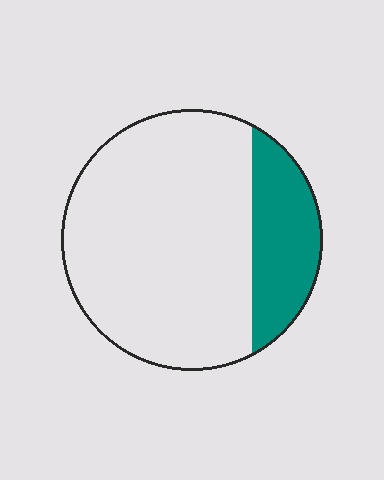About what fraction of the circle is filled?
About one fifth (1/5).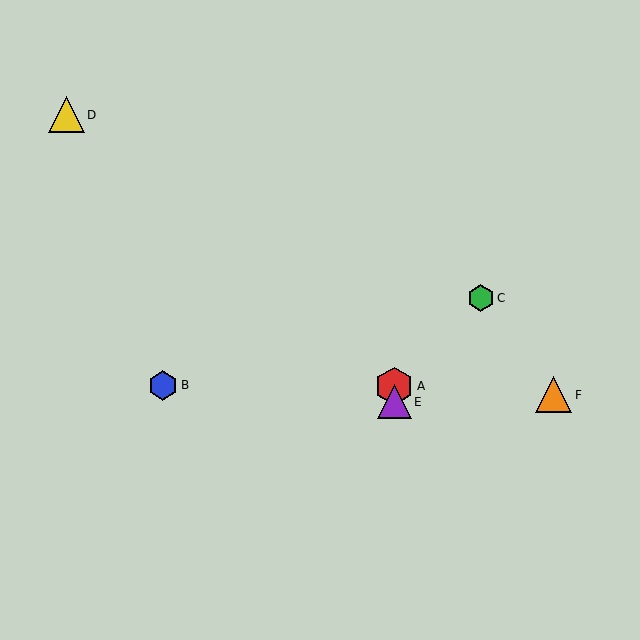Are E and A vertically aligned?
Yes, both are at x≈394.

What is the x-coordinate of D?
Object D is at x≈66.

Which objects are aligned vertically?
Objects A, E are aligned vertically.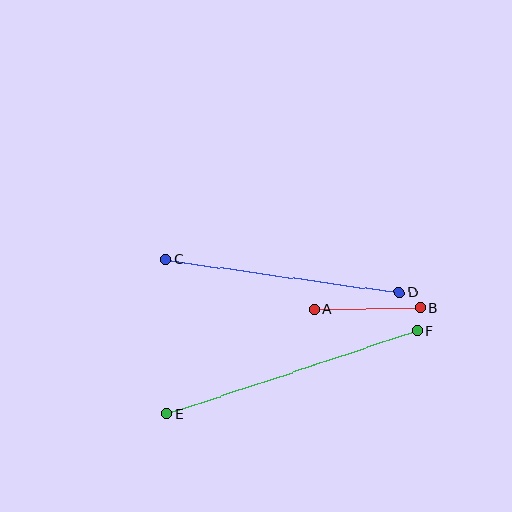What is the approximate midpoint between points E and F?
The midpoint is at approximately (292, 372) pixels.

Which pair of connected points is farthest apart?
Points E and F are farthest apart.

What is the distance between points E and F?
The distance is approximately 264 pixels.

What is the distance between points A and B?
The distance is approximately 106 pixels.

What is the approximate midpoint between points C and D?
The midpoint is at approximately (282, 276) pixels.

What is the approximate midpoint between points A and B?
The midpoint is at approximately (367, 309) pixels.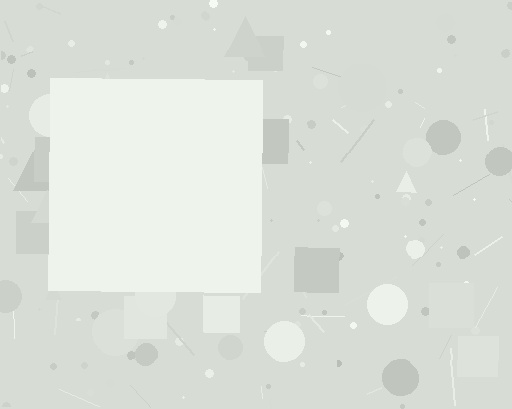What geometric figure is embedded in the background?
A square is embedded in the background.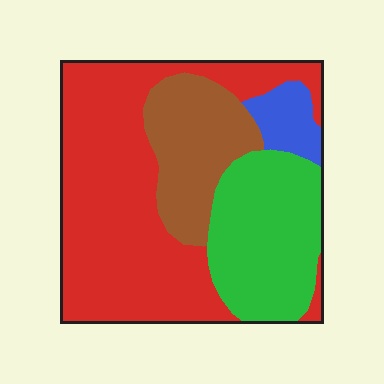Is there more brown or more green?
Green.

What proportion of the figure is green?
Green takes up about one quarter (1/4) of the figure.